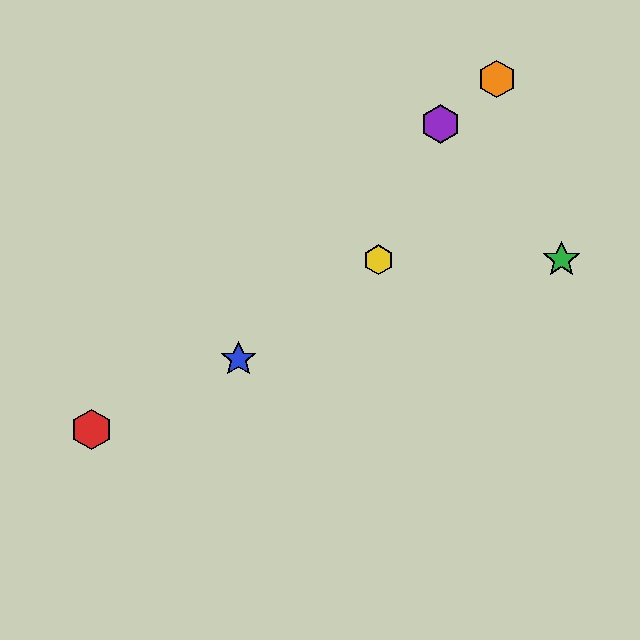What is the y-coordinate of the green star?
The green star is at y≈260.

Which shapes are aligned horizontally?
The green star, the yellow hexagon are aligned horizontally.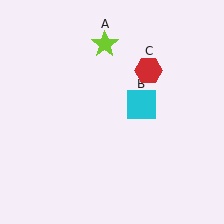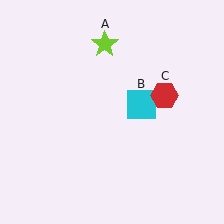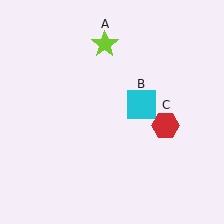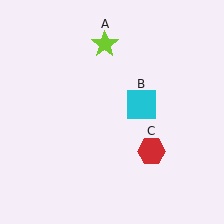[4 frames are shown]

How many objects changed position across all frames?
1 object changed position: red hexagon (object C).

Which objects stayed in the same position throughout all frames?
Lime star (object A) and cyan square (object B) remained stationary.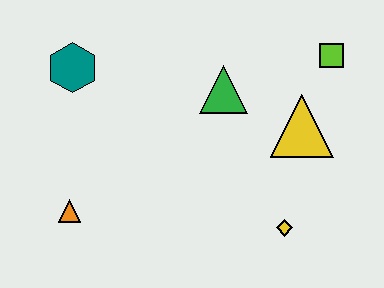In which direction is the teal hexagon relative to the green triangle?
The teal hexagon is to the left of the green triangle.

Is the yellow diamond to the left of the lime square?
Yes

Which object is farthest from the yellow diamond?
The teal hexagon is farthest from the yellow diamond.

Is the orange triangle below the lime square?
Yes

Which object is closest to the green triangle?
The yellow triangle is closest to the green triangle.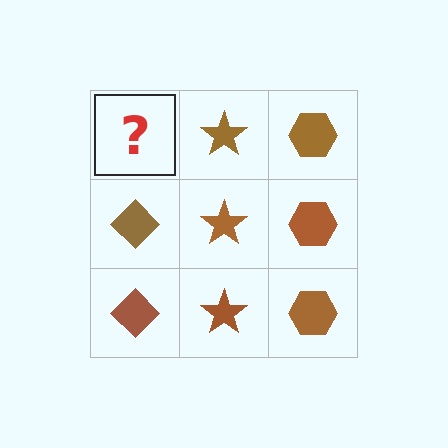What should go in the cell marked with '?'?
The missing cell should contain a brown diamond.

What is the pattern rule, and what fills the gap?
The rule is that each column has a consistent shape. The gap should be filled with a brown diamond.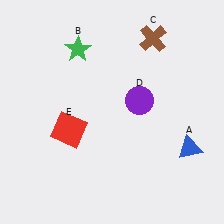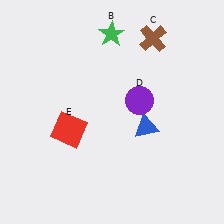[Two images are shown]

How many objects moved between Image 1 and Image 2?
2 objects moved between the two images.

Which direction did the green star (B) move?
The green star (B) moved right.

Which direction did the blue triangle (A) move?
The blue triangle (A) moved left.